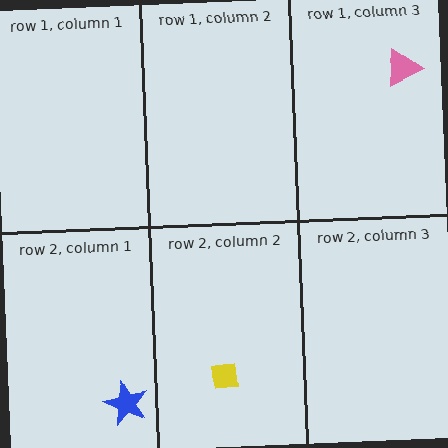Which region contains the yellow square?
The row 2, column 2 region.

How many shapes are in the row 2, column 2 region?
1.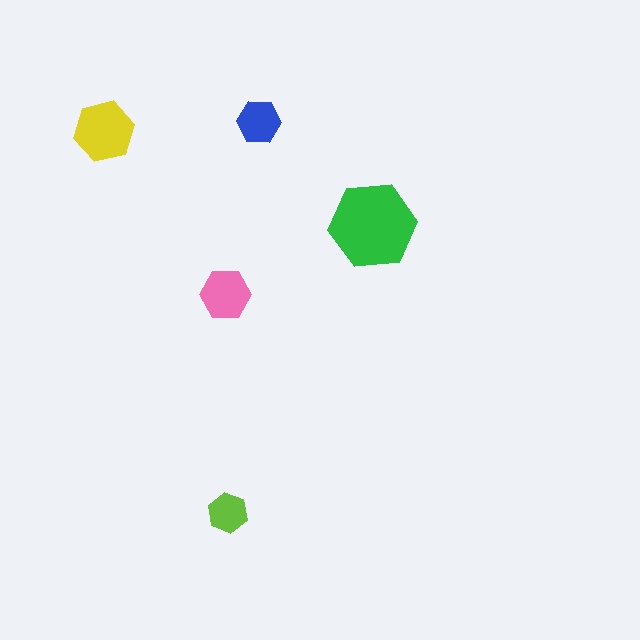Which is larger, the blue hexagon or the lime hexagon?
The blue one.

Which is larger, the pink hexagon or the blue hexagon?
The pink one.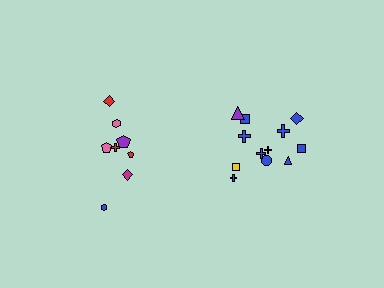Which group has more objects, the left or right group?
The right group.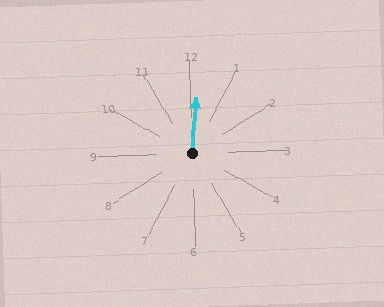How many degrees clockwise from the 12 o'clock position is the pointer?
Approximately 7 degrees.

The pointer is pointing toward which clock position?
Roughly 12 o'clock.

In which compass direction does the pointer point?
North.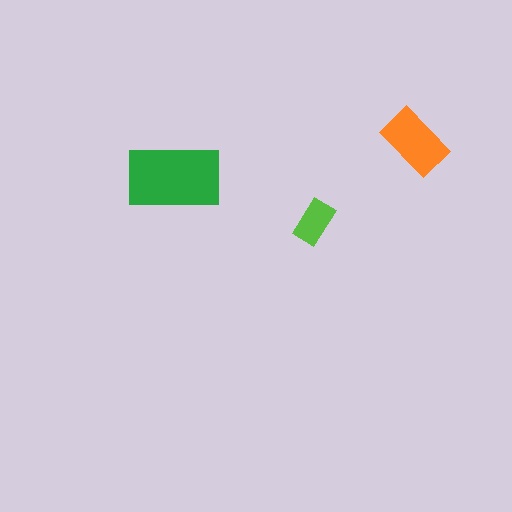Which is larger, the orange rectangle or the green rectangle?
The green one.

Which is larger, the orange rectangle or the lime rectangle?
The orange one.